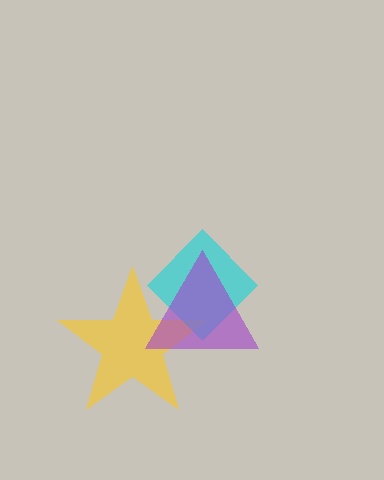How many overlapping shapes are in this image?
There are 3 overlapping shapes in the image.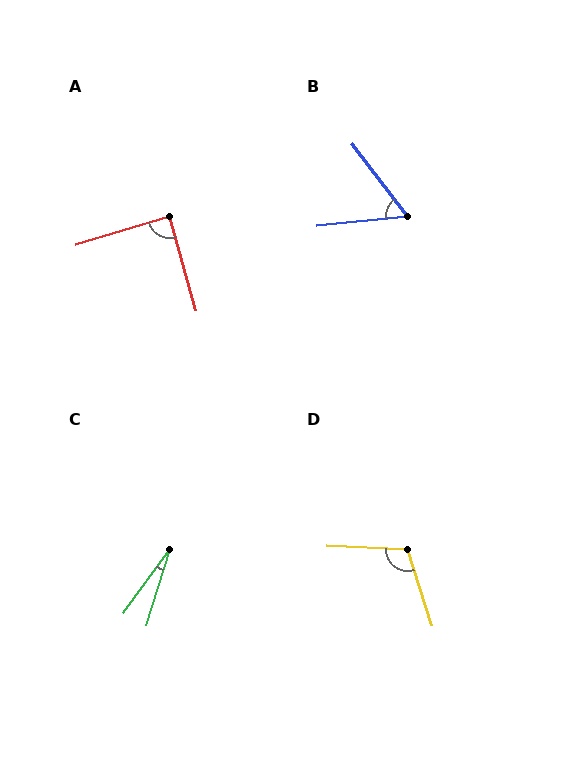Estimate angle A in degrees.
Approximately 89 degrees.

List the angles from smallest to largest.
C (19°), B (59°), A (89°), D (111°).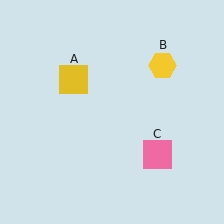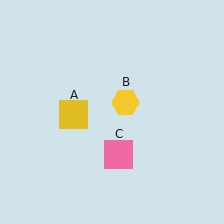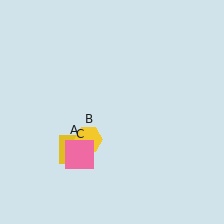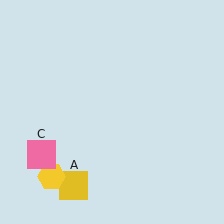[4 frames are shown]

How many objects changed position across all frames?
3 objects changed position: yellow square (object A), yellow hexagon (object B), pink square (object C).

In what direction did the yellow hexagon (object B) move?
The yellow hexagon (object B) moved down and to the left.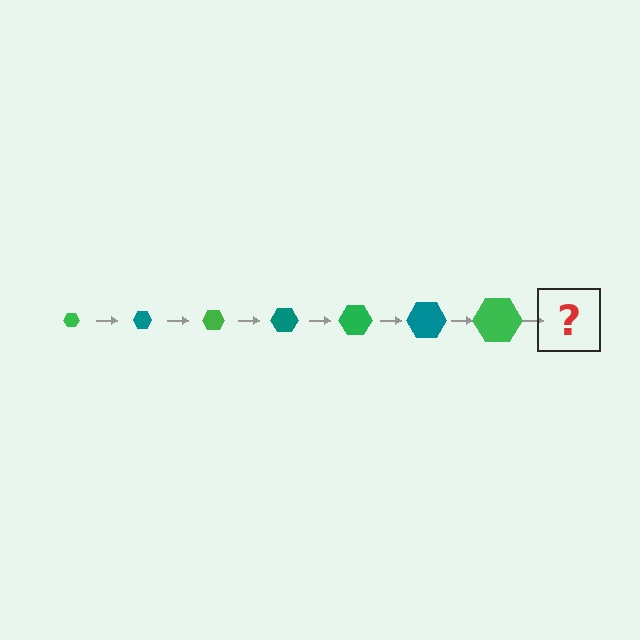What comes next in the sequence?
The next element should be a teal hexagon, larger than the previous one.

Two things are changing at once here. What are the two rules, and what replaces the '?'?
The two rules are that the hexagon grows larger each step and the color cycles through green and teal. The '?' should be a teal hexagon, larger than the previous one.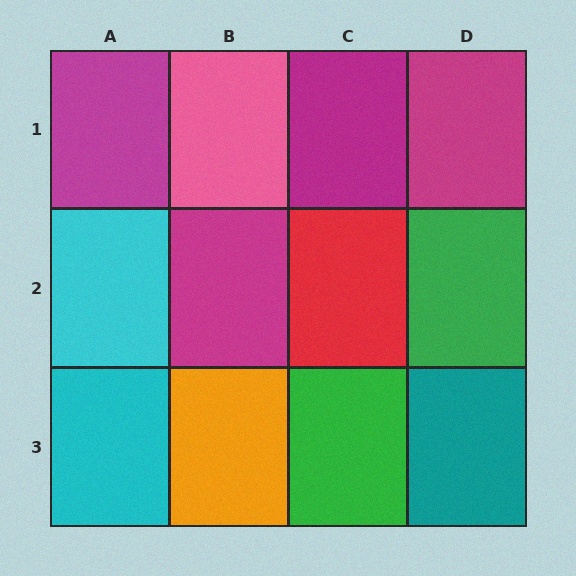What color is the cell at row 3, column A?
Cyan.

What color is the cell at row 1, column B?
Pink.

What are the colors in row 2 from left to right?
Cyan, magenta, red, green.